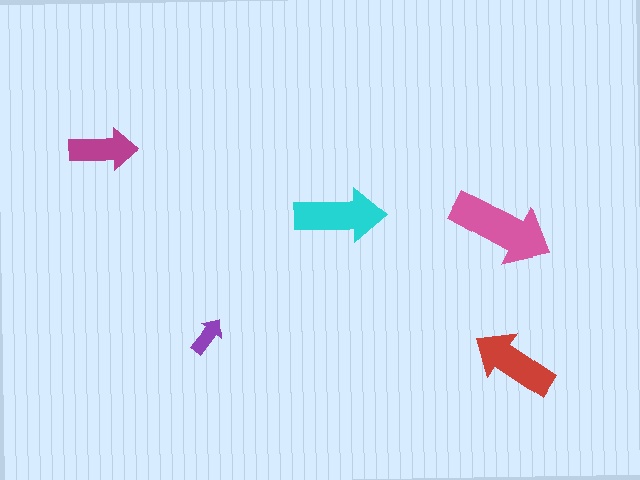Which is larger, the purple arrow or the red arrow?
The red one.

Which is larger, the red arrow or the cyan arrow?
The cyan one.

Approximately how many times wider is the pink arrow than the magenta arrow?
About 1.5 times wider.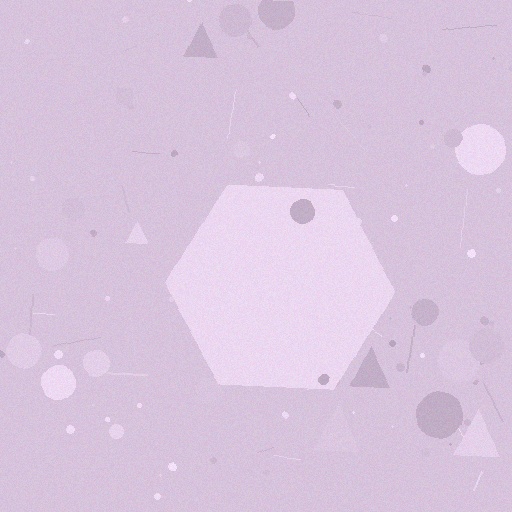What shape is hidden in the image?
A hexagon is hidden in the image.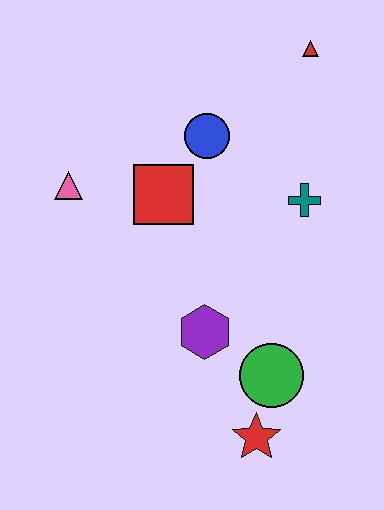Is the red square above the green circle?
Yes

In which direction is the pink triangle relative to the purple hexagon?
The pink triangle is above the purple hexagon.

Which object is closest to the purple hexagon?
The green circle is closest to the purple hexagon.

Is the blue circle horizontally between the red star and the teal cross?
No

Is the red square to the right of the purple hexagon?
No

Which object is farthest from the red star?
The red triangle is farthest from the red star.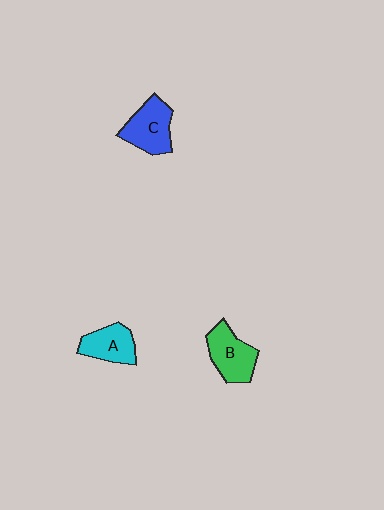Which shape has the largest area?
Shape C (blue).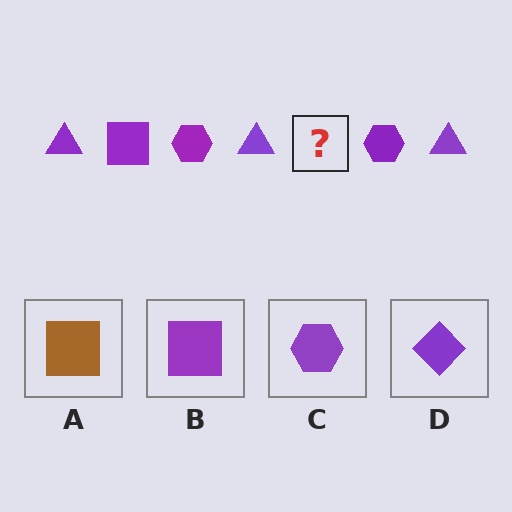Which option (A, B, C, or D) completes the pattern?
B.